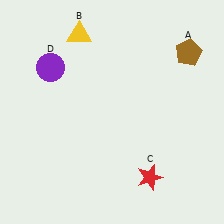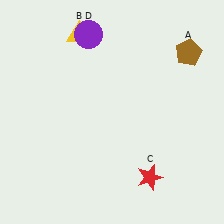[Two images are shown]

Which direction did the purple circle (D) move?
The purple circle (D) moved right.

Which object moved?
The purple circle (D) moved right.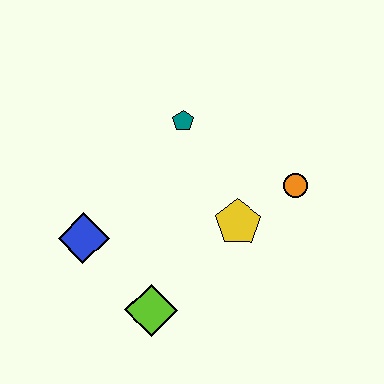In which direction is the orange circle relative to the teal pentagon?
The orange circle is to the right of the teal pentagon.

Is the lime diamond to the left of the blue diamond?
No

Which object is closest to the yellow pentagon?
The orange circle is closest to the yellow pentagon.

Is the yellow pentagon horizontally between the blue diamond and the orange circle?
Yes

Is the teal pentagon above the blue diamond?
Yes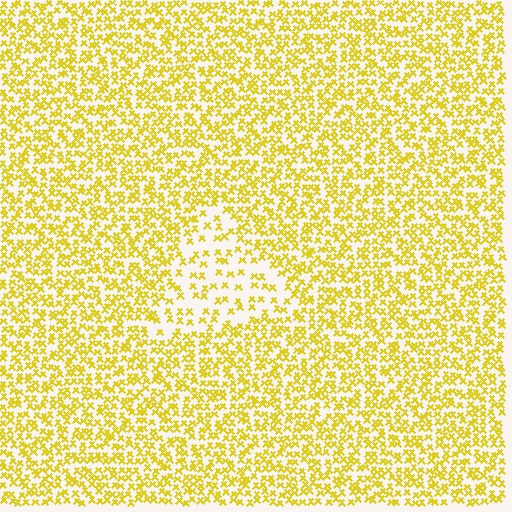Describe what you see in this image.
The image contains small yellow elements arranged at two different densities. A triangle-shaped region is visible where the elements are less densely packed than the surrounding area.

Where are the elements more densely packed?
The elements are more densely packed outside the triangle boundary.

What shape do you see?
I see a triangle.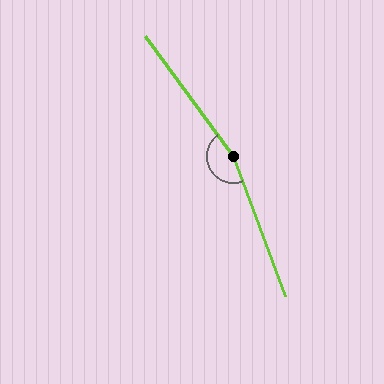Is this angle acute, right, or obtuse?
It is obtuse.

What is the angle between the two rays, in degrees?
Approximately 164 degrees.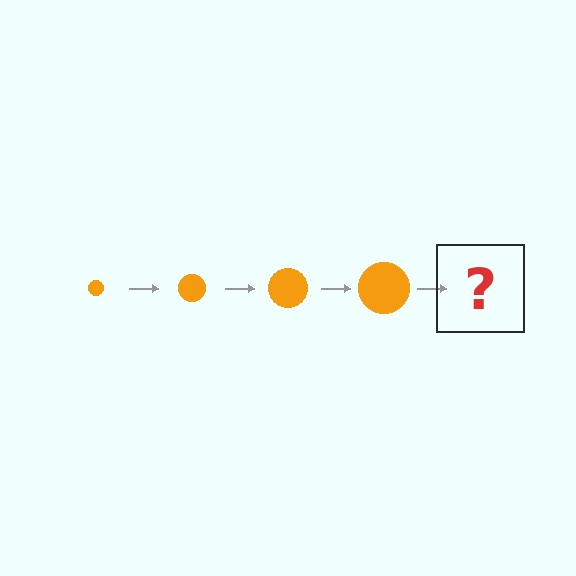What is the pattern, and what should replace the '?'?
The pattern is that the circle gets progressively larger each step. The '?' should be an orange circle, larger than the previous one.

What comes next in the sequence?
The next element should be an orange circle, larger than the previous one.